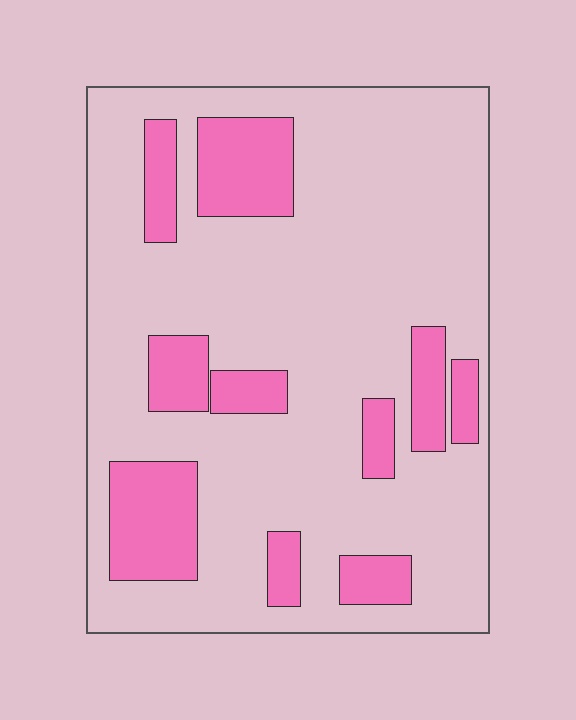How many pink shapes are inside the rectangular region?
10.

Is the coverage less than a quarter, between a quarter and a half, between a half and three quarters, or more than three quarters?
Less than a quarter.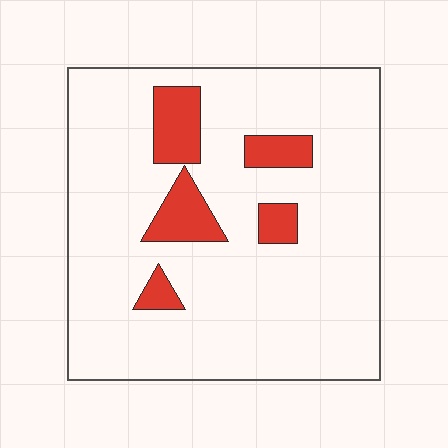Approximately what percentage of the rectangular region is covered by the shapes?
Approximately 15%.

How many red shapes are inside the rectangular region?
5.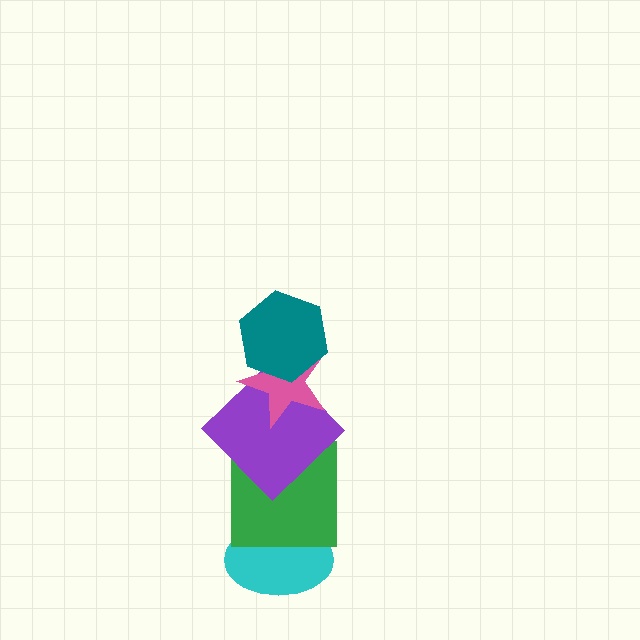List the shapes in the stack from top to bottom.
From top to bottom: the teal hexagon, the pink star, the purple diamond, the green square, the cyan ellipse.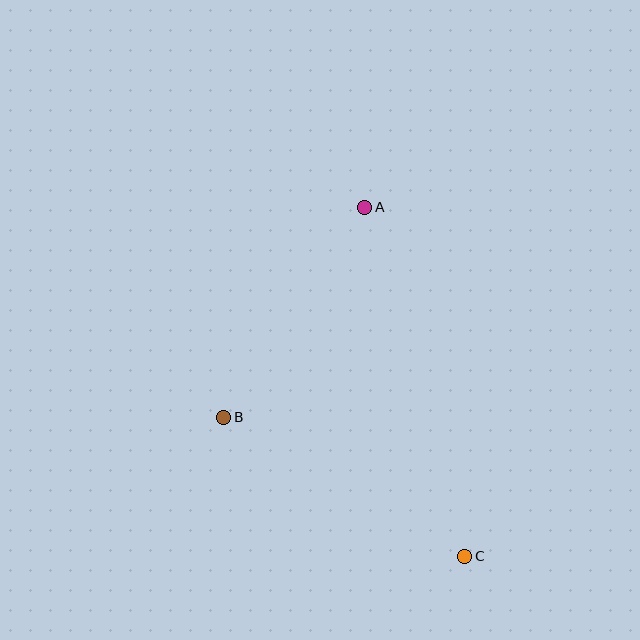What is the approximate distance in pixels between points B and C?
The distance between B and C is approximately 278 pixels.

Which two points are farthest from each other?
Points A and C are farthest from each other.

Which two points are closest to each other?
Points A and B are closest to each other.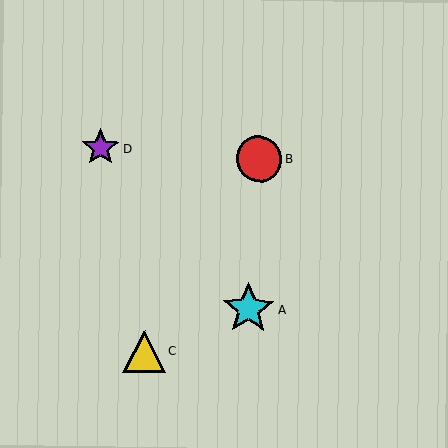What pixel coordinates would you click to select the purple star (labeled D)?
Click at (101, 148) to select the purple star D.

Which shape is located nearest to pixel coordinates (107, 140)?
The purple star (labeled D) at (101, 148) is nearest to that location.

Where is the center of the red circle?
The center of the red circle is at (259, 159).